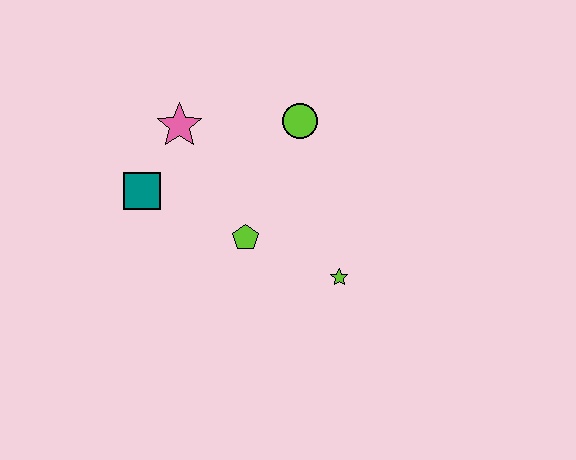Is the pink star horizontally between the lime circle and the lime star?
No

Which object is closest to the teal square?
The pink star is closest to the teal square.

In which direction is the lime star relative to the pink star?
The lime star is to the right of the pink star.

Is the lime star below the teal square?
Yes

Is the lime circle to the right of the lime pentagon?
Yes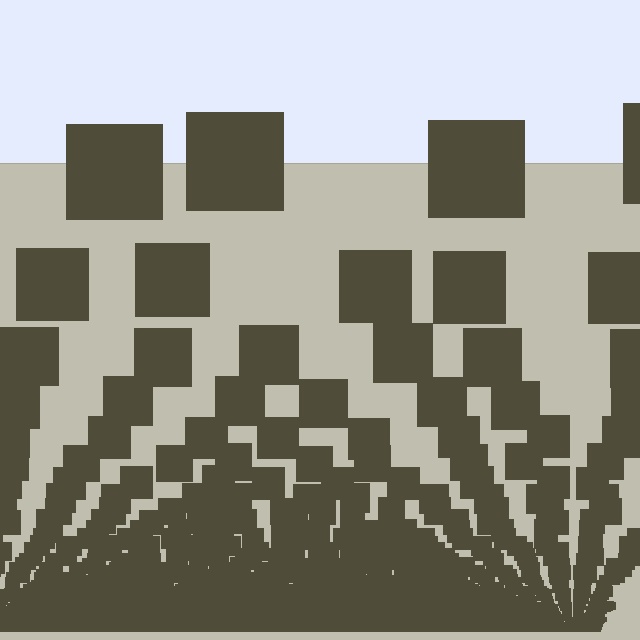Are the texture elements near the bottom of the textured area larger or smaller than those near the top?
Smaller. The gradient is inverted — elements near the bottom are smaller and denser.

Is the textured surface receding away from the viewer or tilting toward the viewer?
The surface appears to tilt toward the viewer. Texture elements get larger and sparser toward the top.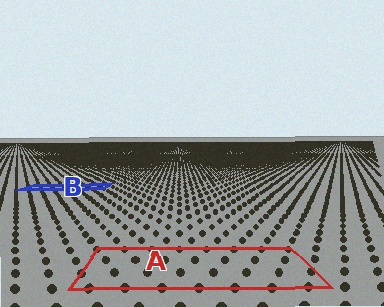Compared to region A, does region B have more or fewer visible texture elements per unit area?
Region B has more texture elements per unit area — they are packed more densely because it is farther away.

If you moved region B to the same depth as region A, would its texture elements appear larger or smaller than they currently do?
They would appear larger. At a closer depth, the same texture elements are projected at a bigger on-screen size.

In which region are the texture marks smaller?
The texture marks are smaller in region B, because it is farther away.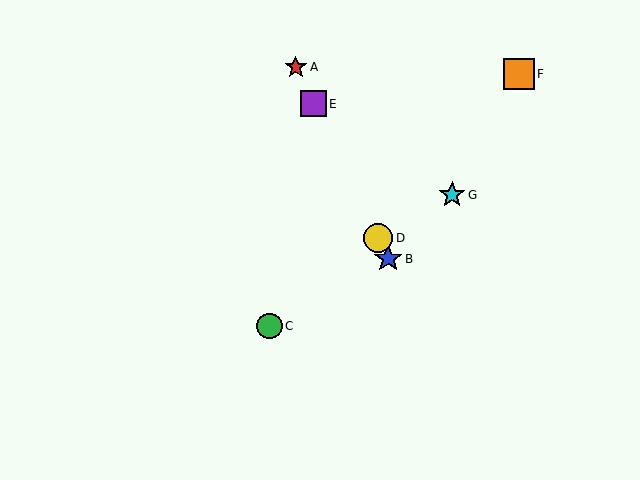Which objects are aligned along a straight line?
Objects A, B, D, E are aligned along a straight line.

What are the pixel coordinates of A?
Object A is at (296, 67).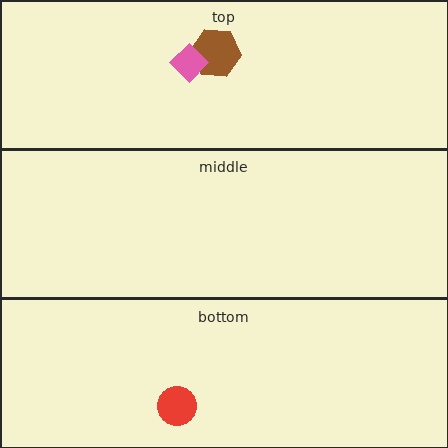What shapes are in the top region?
The brown hexagon, the pink diamond.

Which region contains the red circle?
The bottom region.